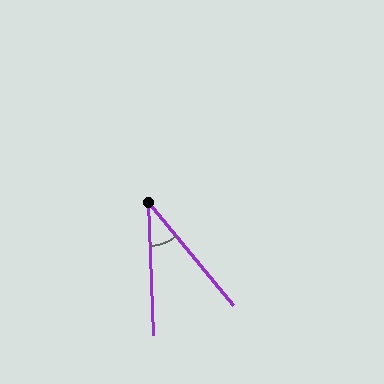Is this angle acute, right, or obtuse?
It is acute.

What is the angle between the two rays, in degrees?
Approximately 37 degrees.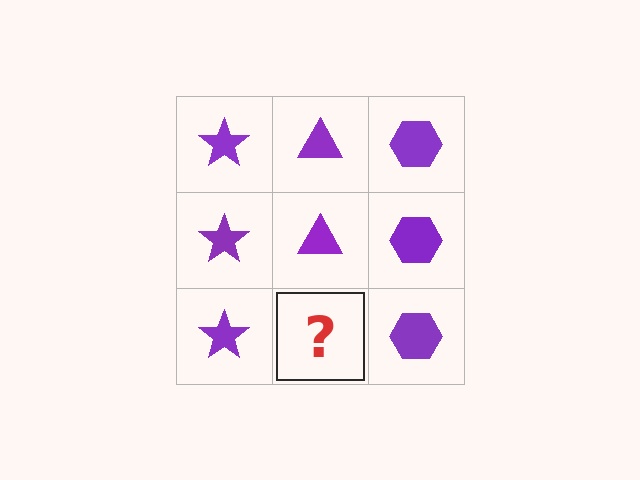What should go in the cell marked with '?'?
The missing cell should contain a purple triangle.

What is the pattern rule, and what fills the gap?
The rule is that each column has a consistent shape. The gap should be filled with a purple triangle.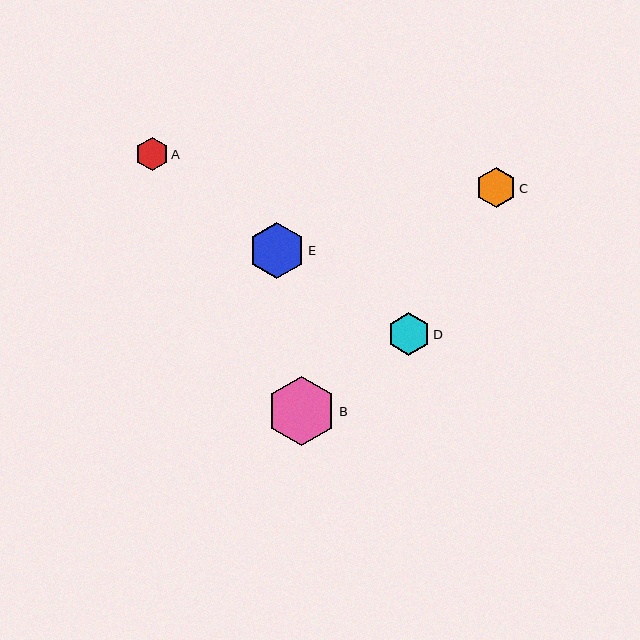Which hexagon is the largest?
Hexagon B is the largest with a size of approximately 69 pixels.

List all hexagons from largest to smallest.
From largest to smallest: B, E, D, C, A.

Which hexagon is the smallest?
Hexagon A is the smallest with a size of approximately 33 pixels.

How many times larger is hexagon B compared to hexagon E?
Hexagon B is approximately 1.2 times the size of hexagon E.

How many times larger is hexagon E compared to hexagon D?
Hexagon E is approximately 1.3 times the size of hexagon D.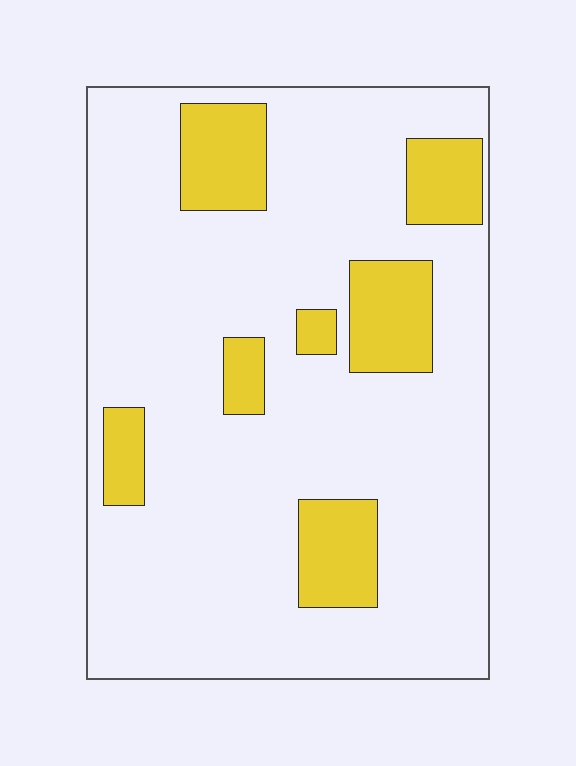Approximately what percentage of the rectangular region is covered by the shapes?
Approximately 20%.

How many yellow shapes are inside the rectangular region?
7.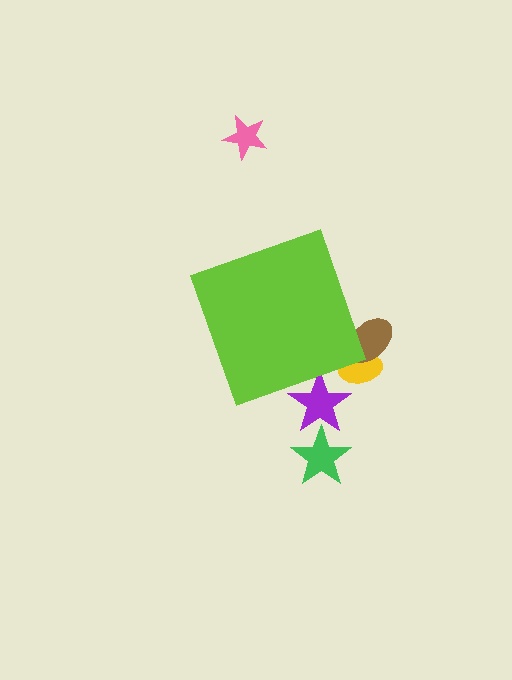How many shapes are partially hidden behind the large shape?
3 shapes are partially hidden.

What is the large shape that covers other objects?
A lime diamond.